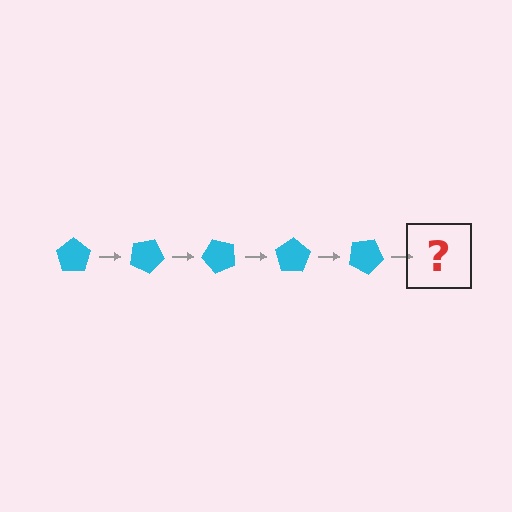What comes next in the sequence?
The next element should be a cyan pentagon rotated 125 degrees.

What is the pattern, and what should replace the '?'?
The pattern is that the pentagon rotates 25 degrees each step. The '?' should be a cyan pentagon rotated 125 degrees.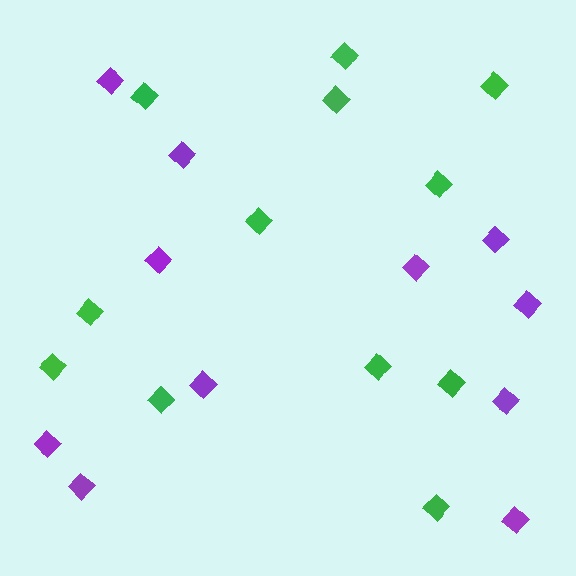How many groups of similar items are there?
There are 2 groups: one group of purple diamonds (11) and one group of green diamonds (12).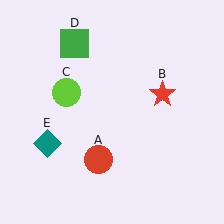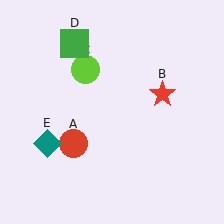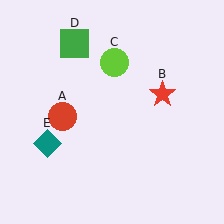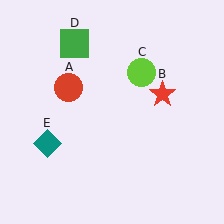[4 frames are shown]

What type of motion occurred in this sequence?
The red circle (object A), lime circle (object C) rotated clockwise around the center of the scene.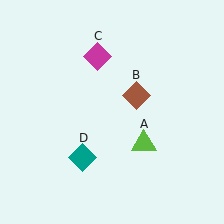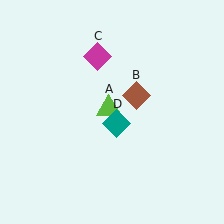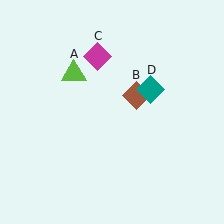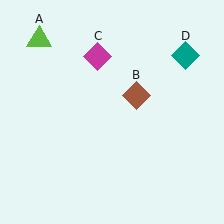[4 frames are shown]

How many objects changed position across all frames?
2 objects changed position: lime triangle (object A), teal diamond (object D).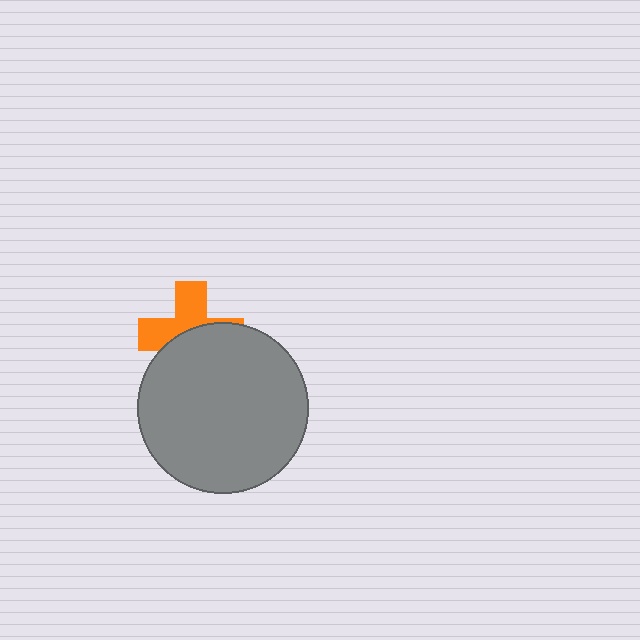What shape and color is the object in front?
The object in front is a gray circle.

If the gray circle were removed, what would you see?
You would see the complete orange cross.